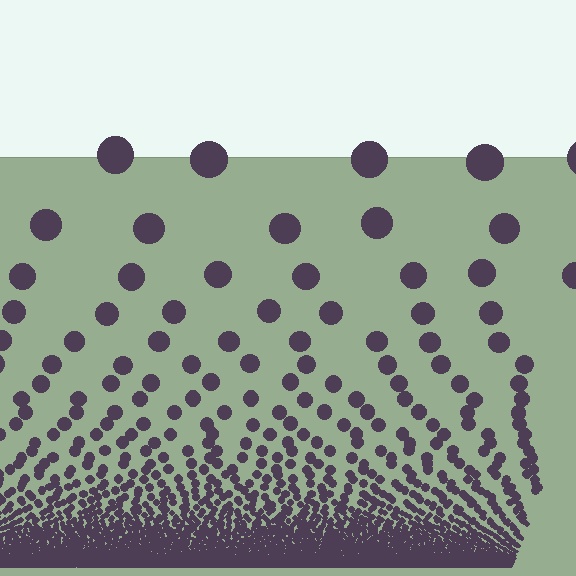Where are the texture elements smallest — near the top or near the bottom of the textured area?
Near the bottom.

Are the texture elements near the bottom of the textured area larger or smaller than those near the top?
Smaller. The gradient is inverted — elements near the bottom are smaller and denser.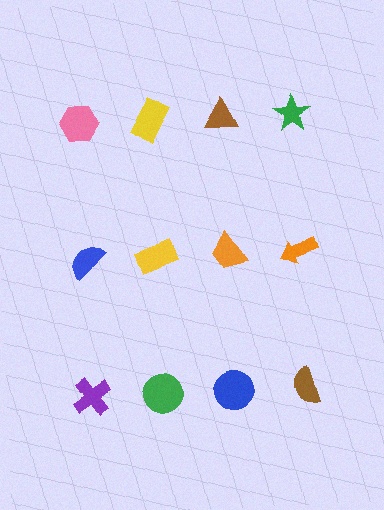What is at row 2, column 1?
A blue semicircle.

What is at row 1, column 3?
A brown triangle.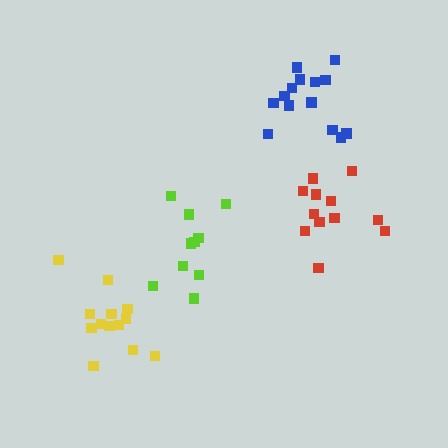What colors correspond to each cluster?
The clusters are colored: yellow, red, lime, blue.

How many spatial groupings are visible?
There are 4 spatial groupings.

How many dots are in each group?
Group 1: 13 dots, Group 2: 12 dots, Group 3: 10 dots, Group 4: 14 dots (49 total).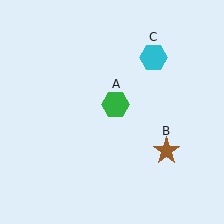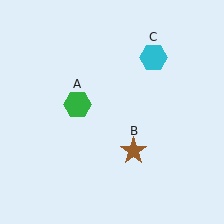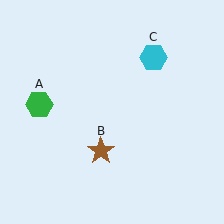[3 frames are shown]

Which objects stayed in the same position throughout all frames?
Cyan hexagon (object C) remained stationary.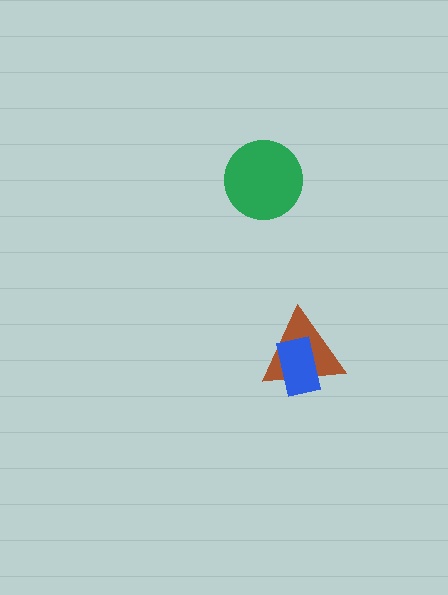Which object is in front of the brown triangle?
The blue rectangle is in front of the brown triangle.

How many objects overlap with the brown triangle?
1 object overlaps with the brown triangle.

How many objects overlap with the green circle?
0 objects overlap with the green circle.